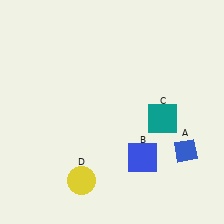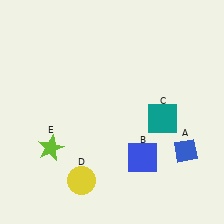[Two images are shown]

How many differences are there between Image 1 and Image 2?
There is 1 difference between the two images.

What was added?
A lime star (E) was added in Image 2.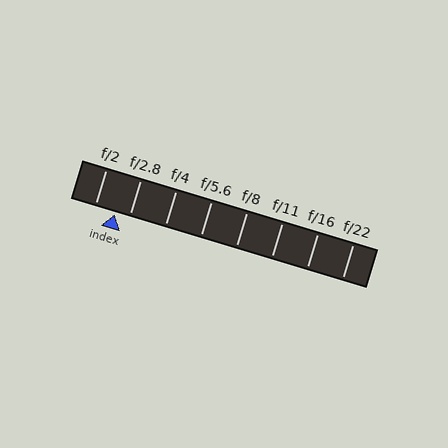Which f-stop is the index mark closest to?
The index mark is closest to f/2.8.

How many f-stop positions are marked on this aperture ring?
There are 8 f-stop positions marked.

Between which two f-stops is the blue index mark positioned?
The index mark is between f/2 and f/2.8.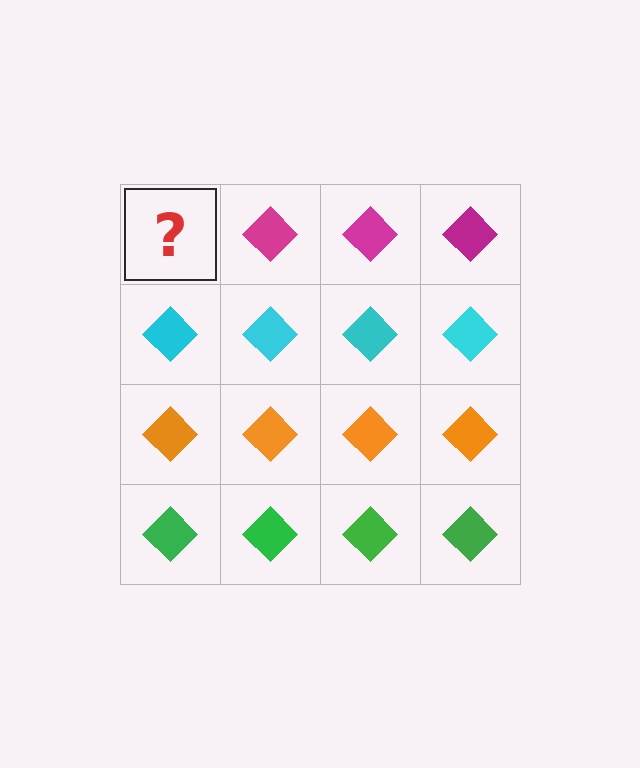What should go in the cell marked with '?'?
The missing cell should contain a magenta diamond.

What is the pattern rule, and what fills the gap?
The rule is that each row has a consistent color. The gap should be filled with a magenta diamond.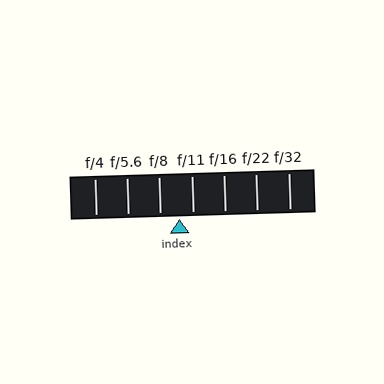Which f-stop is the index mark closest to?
The index mark is closest to f/11.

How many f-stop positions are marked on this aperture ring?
There are 7 f-stop positions marked.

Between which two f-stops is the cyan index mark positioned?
The index mark is between f/8 and f/11.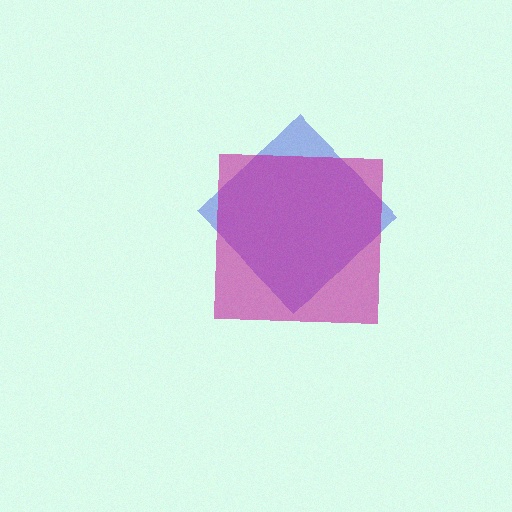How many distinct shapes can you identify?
There are 2 distinct shapes: a blue diamond, a magenta square.